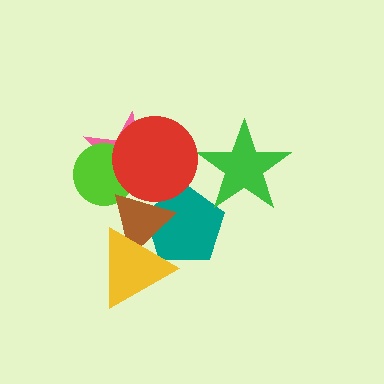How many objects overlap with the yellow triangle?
2 objects overlap with the yellow triangle.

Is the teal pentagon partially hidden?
Yes, it is partially covered by another shape.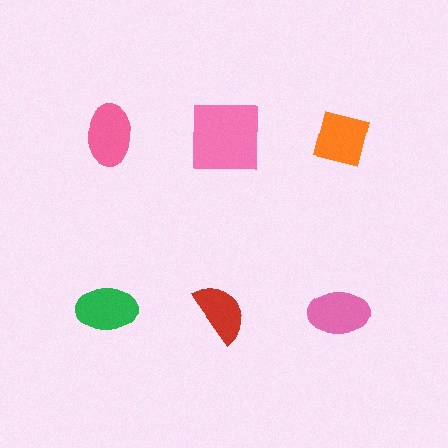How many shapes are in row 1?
3 shapes.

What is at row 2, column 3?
A pink ellipse.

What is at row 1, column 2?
A pink square.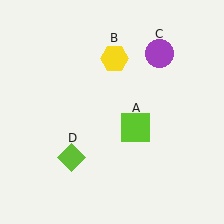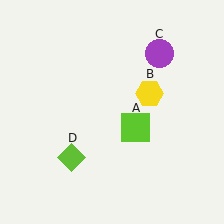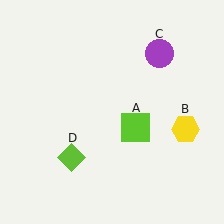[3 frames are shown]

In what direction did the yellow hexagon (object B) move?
The yellow hexagon (object B) moved down and to the right.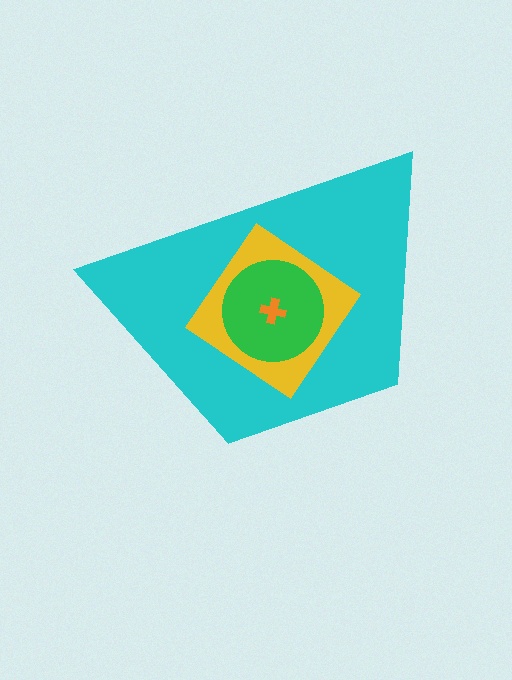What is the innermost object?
The orange cross.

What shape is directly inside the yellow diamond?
The green circle.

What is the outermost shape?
The cyan trapezoid.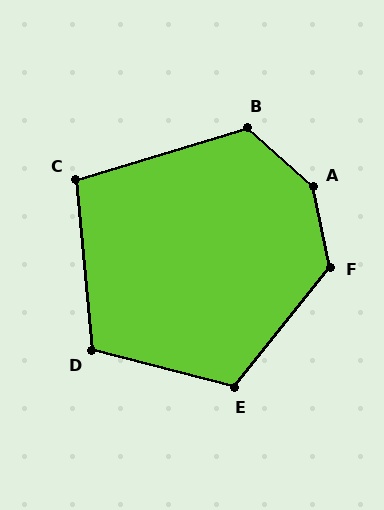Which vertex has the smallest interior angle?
C, at approximately 102 degrees.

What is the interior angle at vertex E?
Approximately 114 degrees (obtuse).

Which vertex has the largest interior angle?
A, at approximately 144 degrees.